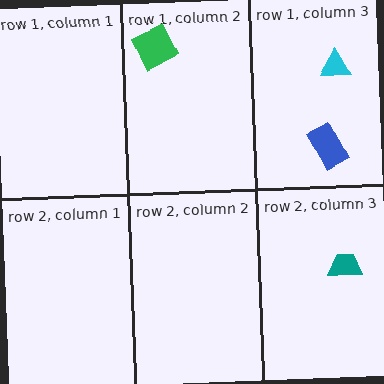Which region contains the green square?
The row 1, column 2 region.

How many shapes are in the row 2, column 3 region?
1.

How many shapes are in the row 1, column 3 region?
2.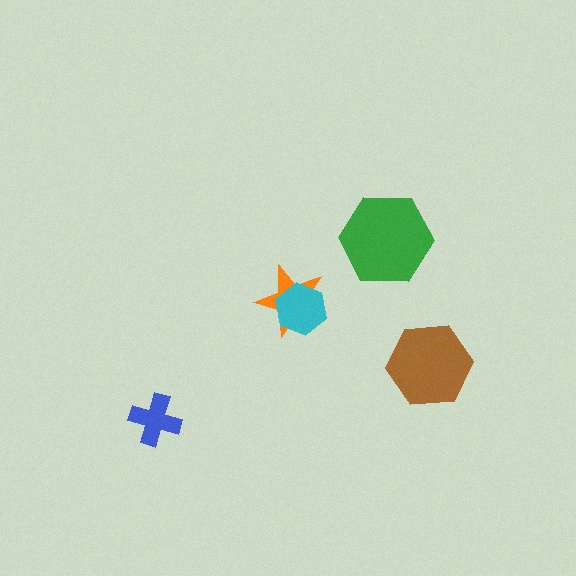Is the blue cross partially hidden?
No, no other shape covers it.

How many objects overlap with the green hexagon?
0 objects overlap with the green hexagon.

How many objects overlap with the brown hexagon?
0 objects overlap with the brown hexagon.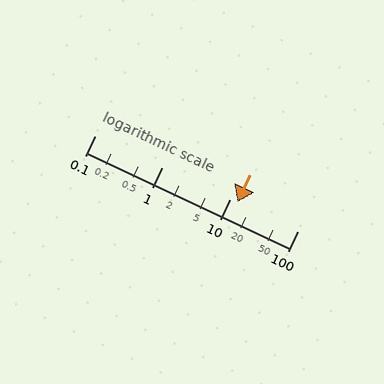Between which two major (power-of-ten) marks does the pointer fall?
The pointer is between 10 and 100.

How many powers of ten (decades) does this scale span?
The scale spans 3 decades, from 0.1 to 100.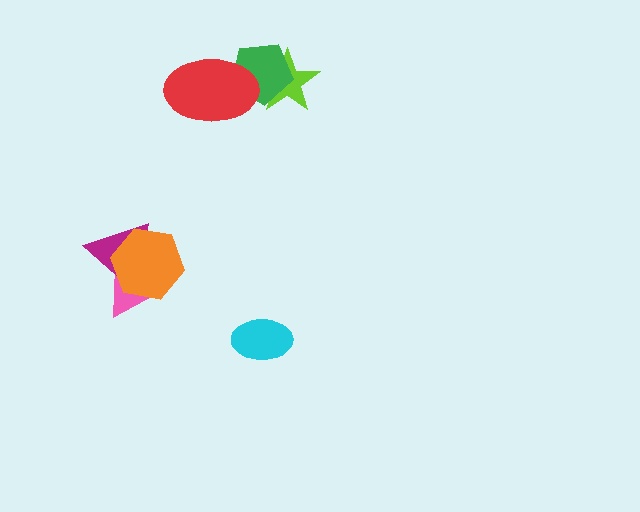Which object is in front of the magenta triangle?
The orange hexagon is in front of the magenta triangle.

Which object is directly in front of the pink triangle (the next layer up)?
The magenta triangle is directly in front of the pink triangle.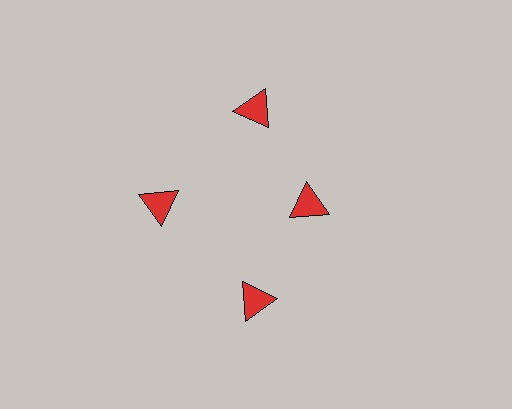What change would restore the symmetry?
The symmetry would be restored by moving it outward, back onto the ring so that all 4 triangles sit at equal angles and equal distance from the center.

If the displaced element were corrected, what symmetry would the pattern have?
It would have 4-fold rotational symmetry — the pattern would map onto itself every 90 degrees.